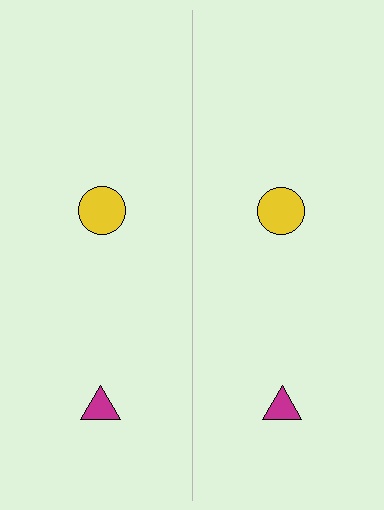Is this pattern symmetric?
Yes, this pattern has bilateral (reflection) symmetry.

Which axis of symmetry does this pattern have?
The pattern has a vertical axis of symmetry running through the center of the image.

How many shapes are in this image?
There are 4 shapes in this image.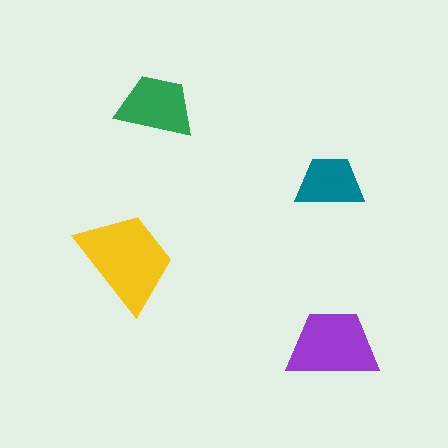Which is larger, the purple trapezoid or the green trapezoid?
The purple one.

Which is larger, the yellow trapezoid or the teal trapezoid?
The yellow one.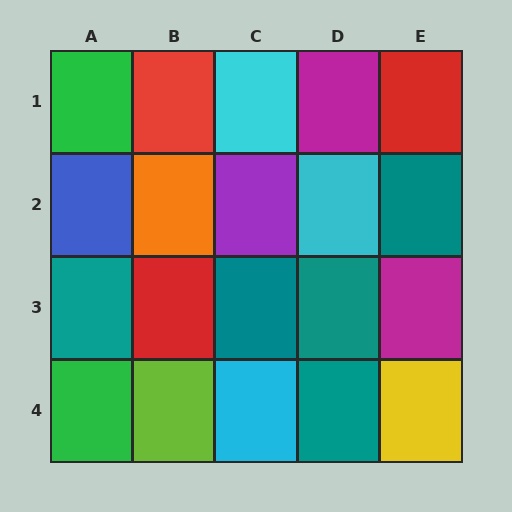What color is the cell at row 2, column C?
Purple.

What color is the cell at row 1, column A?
Green.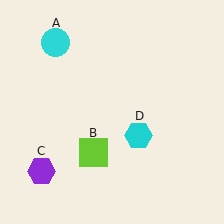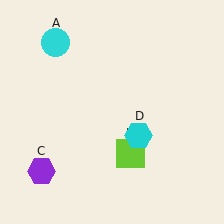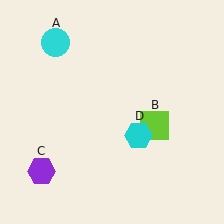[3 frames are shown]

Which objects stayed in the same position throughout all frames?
Cyan circle (object A) and purple hexagon (object C) and cyan hexagon (object D) remained stationary.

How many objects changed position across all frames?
1 object changed position: lime square (object B).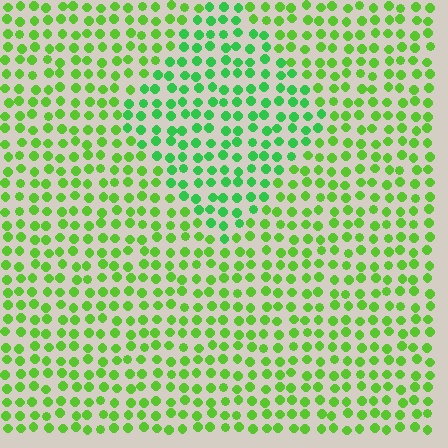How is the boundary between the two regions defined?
The boundary is defined purely by a slight shift in hue (about 27 degrees). Spacing, size, and orientation are identical on both sides.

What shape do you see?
I see a diamond.